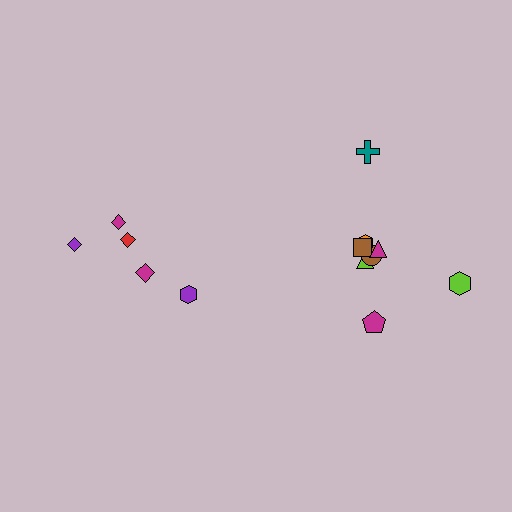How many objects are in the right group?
There are 8 objects.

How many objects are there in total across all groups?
There are 13 objects.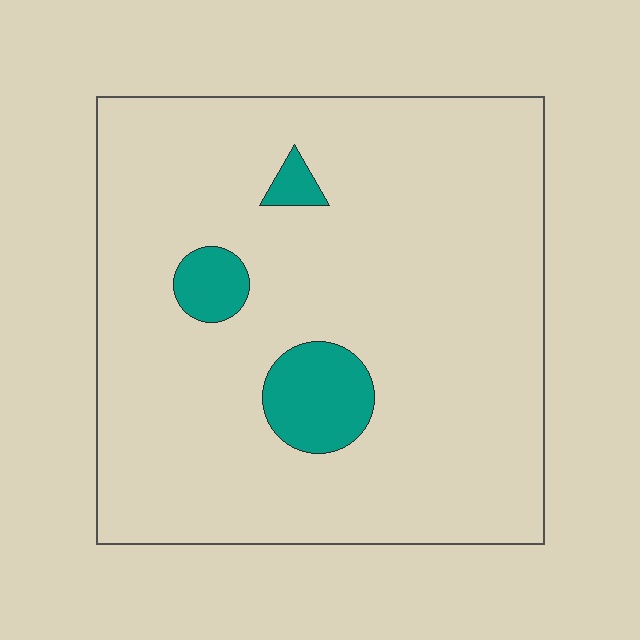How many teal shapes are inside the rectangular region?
3.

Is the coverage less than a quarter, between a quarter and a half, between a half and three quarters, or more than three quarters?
Less than a quarter.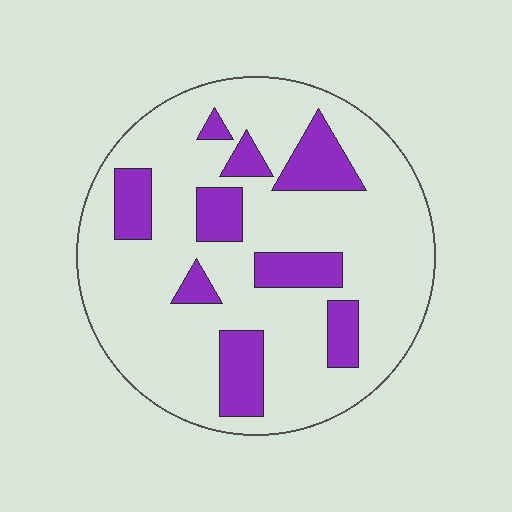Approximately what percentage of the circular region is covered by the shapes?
Approximately 20%.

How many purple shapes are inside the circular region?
9.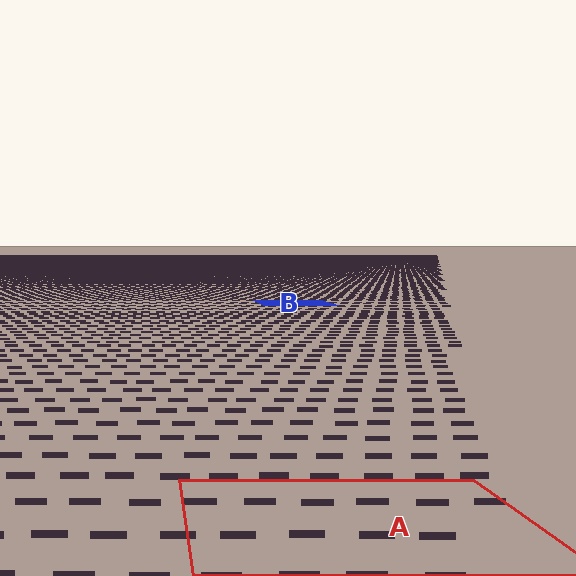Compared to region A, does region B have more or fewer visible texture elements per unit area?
Region B has more texture elements per unit area — they are packed more densely because it is farther away.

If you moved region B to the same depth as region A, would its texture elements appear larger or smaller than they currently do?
They would appear larger. At a closer depth, the same texture elements are projected at a bigger on-screen size.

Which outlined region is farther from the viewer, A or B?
Region B is farther from the viewer — the texture elements inside it appear smaller and more densely packed.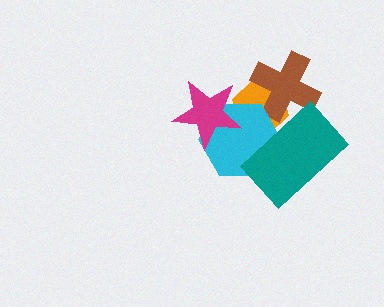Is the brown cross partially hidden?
Yes, it is partially covered by another shape.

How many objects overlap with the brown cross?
2 objects overlap with the brown cross.